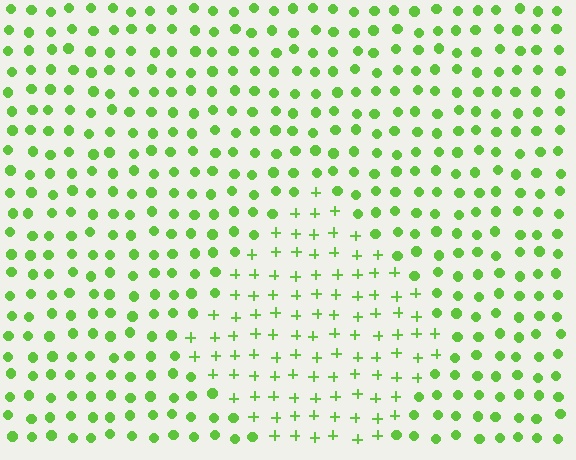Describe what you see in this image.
The image is filled with small lime elements arranged in a uniform grid. A diamond-shaped region contains plus signs, while the surrounding area contains circles. The boundary is defined purely by the change in element shape.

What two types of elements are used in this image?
The image uses plus signs inside the diamond region and circles outside it.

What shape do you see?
I see a diamond.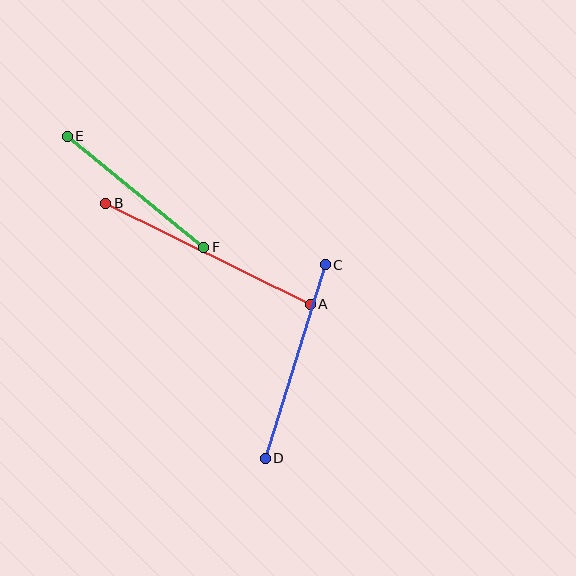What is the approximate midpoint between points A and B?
The midpoint is at approximately (208, 254) pixels.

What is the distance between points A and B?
The distance is approximately 228 pixels.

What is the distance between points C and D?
The distance is approximately 203 pixels.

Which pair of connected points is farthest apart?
Points A and B are farthest apart.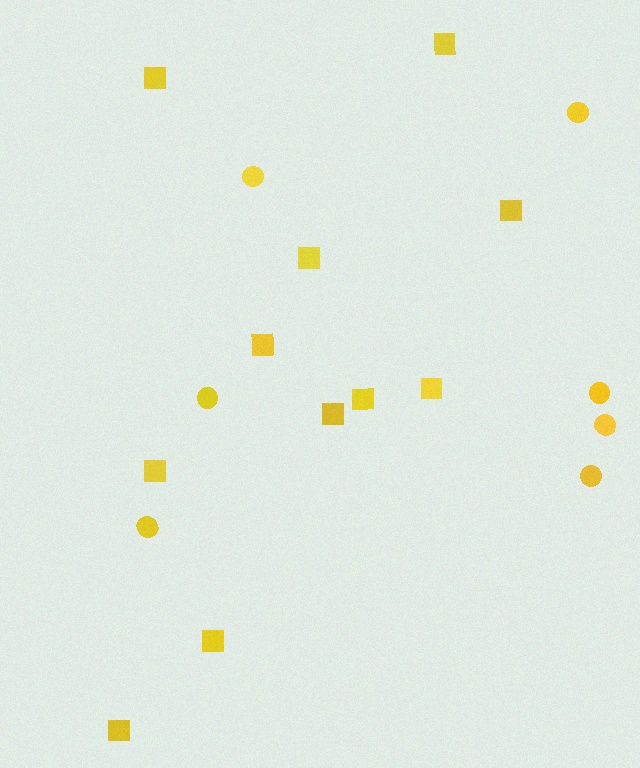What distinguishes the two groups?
There are 2 groups: one group of squares (11) and one group of circles (7).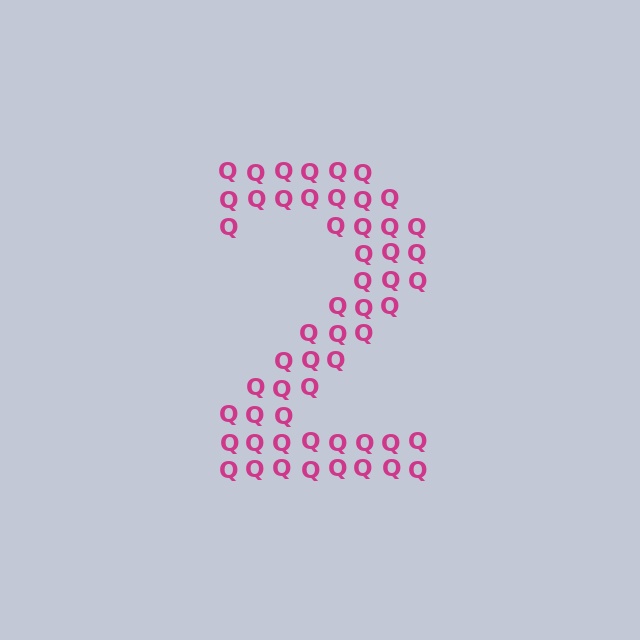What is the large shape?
The large shape is the digit 2.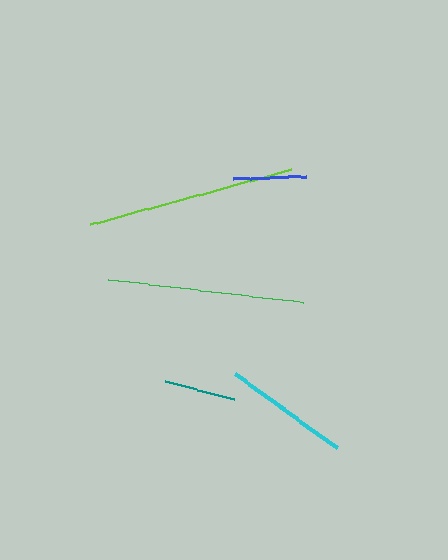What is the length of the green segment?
The green segment is approximately 196 pixels long.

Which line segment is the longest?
The lime line is the longest at approximately 209 pixels.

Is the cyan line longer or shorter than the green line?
The green line is longer than the cyan line.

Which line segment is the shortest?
The teal line is the shortest at approximately 71 pixels.